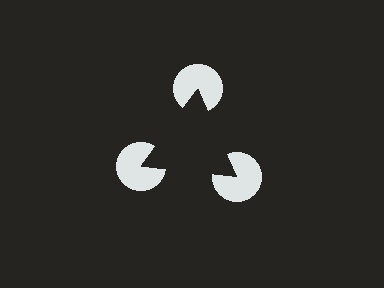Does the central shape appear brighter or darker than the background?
It typically appears slightly darker than the background, even though no actual brightness change is drawn.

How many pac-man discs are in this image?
There are 3 — one at each vertex of the illusory triangle.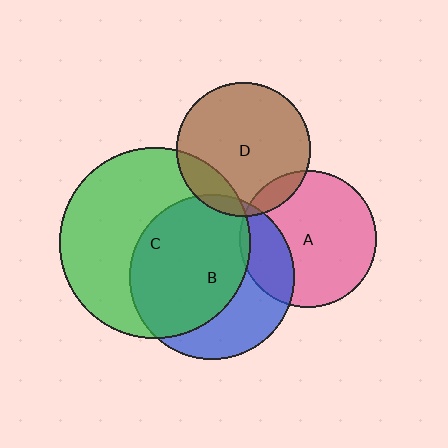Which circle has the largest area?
Circle C (green).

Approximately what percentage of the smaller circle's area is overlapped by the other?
Approximately 15%.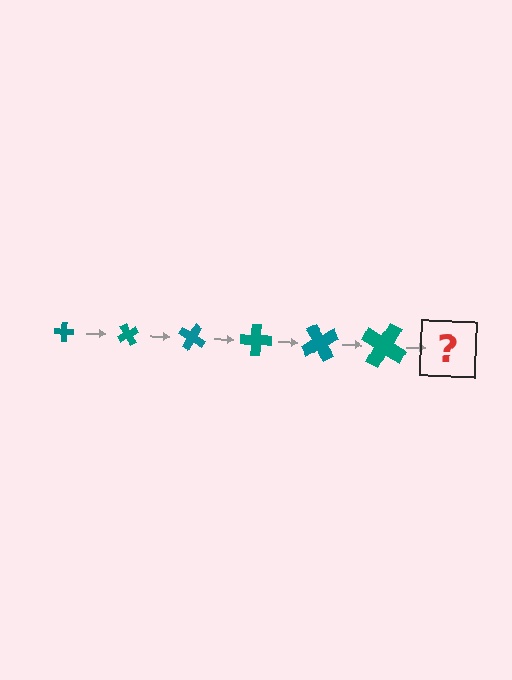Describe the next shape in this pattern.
It should be a cross, larger than the previous one and rotated 360 degrees from the start.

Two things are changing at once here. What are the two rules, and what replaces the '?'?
The two rules are that the cross grows larger each step and it rotates 60 degrees each step. The '?' should be a cross, larger than the previous one and rotated 360 degrees from the start.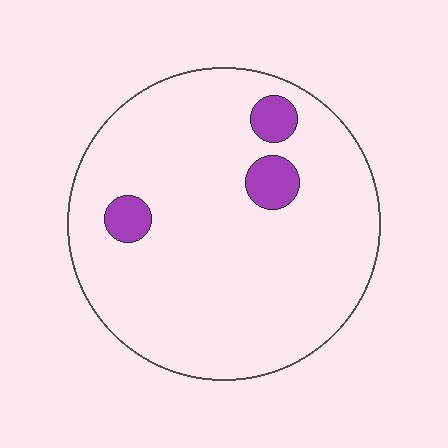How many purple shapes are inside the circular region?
3.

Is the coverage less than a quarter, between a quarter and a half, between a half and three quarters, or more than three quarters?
Less than a quarter.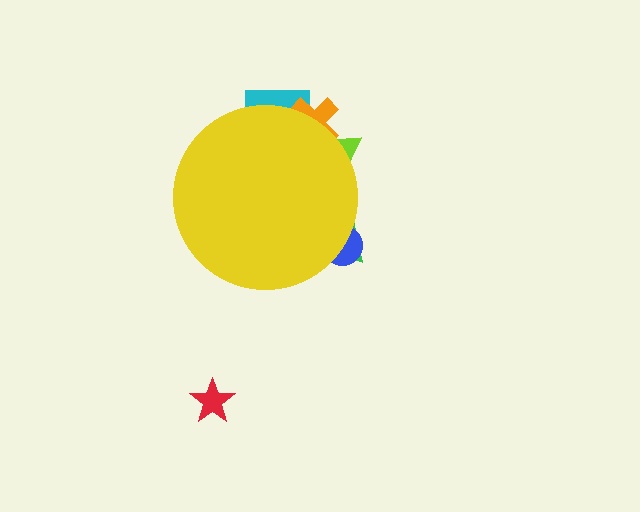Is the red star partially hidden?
No, the red star is fully visible.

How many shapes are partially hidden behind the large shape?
5 shapes are partially hidden.